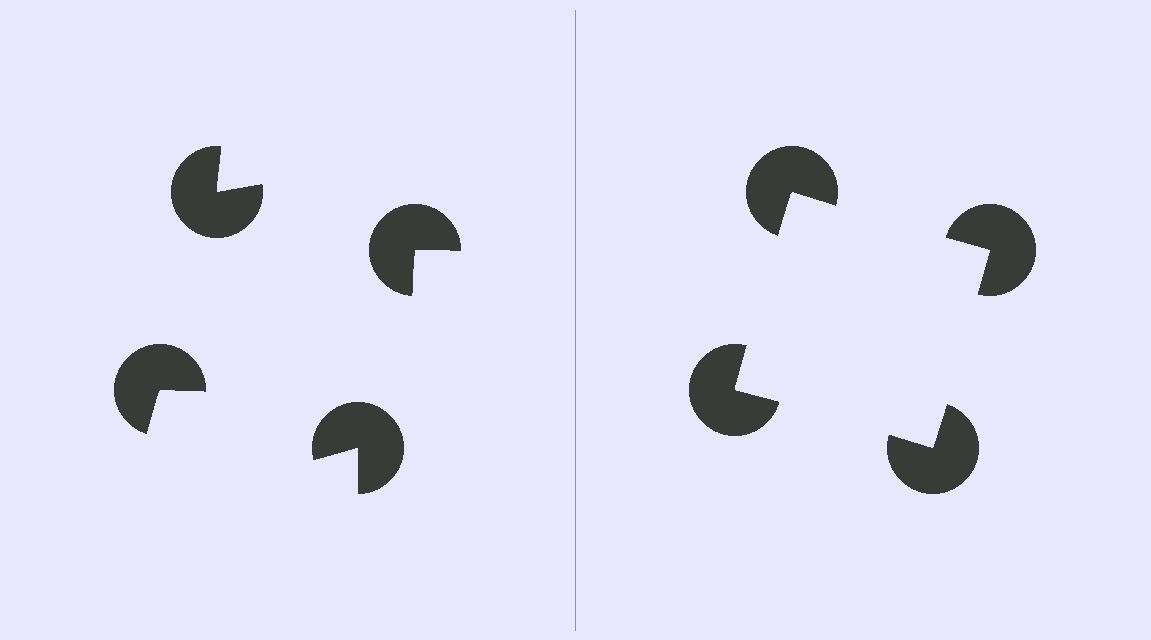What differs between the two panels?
The pac-man discs are positioned identically on both sides; only the wedge orientations differ. On the right they align to a square; on the left they are misaligned.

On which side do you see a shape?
An illusory square appears on the right side. On the left side the wedge cuts are rotated, so no coherent shape forms.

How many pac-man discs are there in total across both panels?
8 — 4 on each side.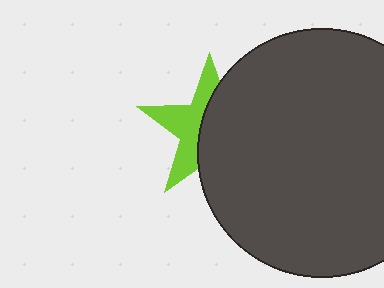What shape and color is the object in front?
The object in front is a dark gray circle.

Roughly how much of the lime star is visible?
A small part of it is visible (roughly 44%).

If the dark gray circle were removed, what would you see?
You would see the complete lime star.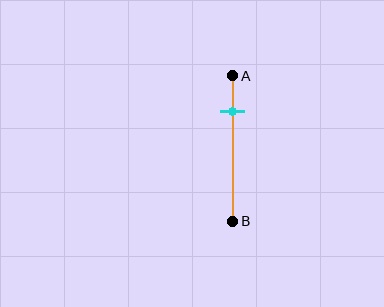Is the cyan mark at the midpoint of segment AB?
No, the mark is at about 25% from A, not at the 50% midpoint.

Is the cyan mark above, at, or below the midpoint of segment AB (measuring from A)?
The cyan mark is above the midpoint of segment AB.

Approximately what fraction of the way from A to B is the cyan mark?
The cyan mark is approximately 25% of the way from A to B.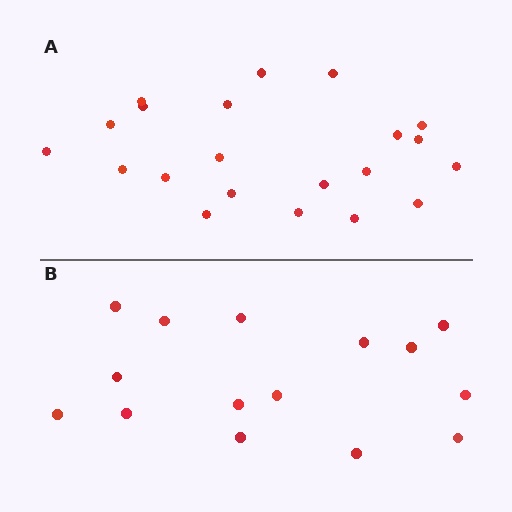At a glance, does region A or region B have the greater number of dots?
Region A (the top region) has more dots.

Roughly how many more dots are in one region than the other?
Region A has about 6 more dots than region B.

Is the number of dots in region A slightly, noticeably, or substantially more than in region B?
Region A has noticeably more, but not dramatically so. The ratio is roughly 1.4 to 1.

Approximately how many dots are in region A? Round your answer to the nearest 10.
About 20 dots. (The exact count is 21, which rounds to 20.)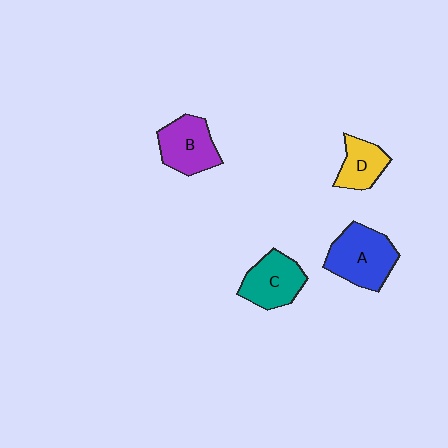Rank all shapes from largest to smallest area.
From largest to smallest: A (blue), B (purple), C (teal), D (yellow).